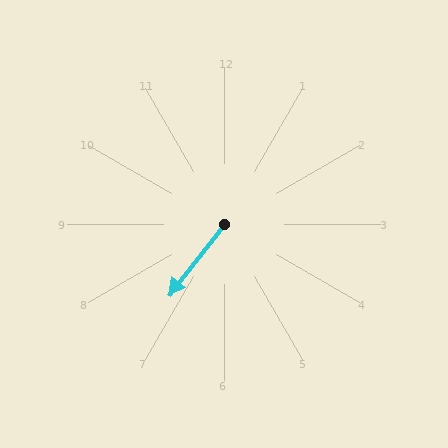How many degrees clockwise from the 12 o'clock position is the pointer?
Approximately 218 degrees.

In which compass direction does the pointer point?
Southwest.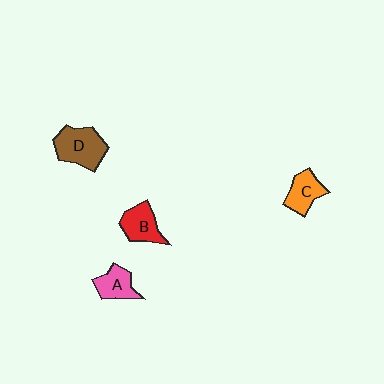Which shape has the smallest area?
Shape A (pink).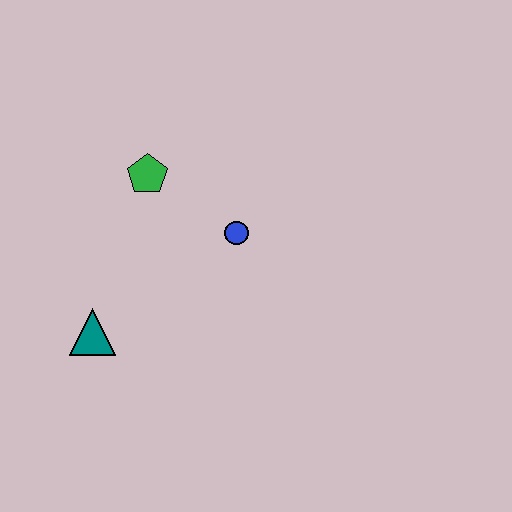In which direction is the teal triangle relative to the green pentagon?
The teal triangle is below the green pentagon.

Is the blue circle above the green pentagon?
No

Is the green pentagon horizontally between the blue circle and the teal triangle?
Yes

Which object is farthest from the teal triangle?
The blue circle is farthest from the teal triangle.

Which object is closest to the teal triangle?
The green pentagon is closest to the teal triangle.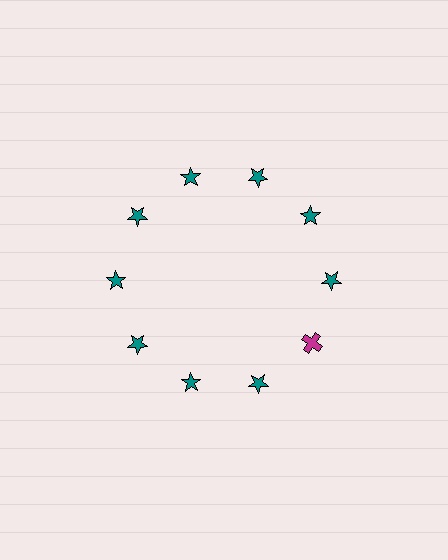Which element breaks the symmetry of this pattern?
The magenta cross at roughly the 4 o'clock position breaks the symmetry. All other shapes are teal stars.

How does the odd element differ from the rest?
It differs in both color (magenta instead of teal) and shape (cross instead of star).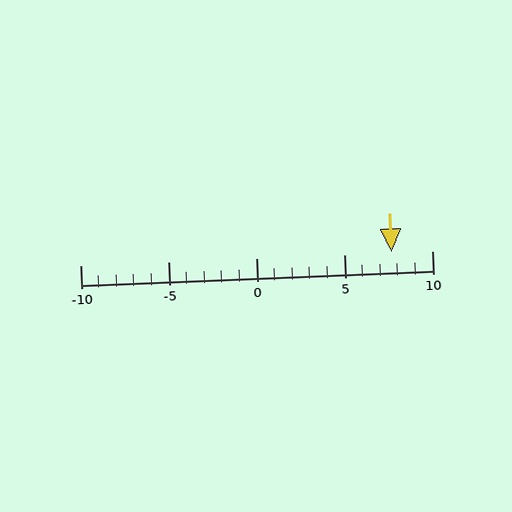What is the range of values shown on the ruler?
The ruler shows values from -10 to 10.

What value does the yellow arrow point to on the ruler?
The yellow arrow points to approximately 8.